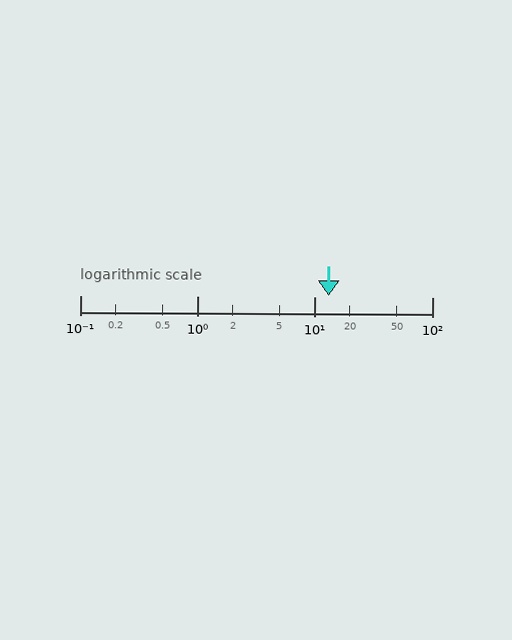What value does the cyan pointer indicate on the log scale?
The pointer indicates approximately 13.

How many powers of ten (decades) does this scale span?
The scale spans 3 decades, from 0.1 to 100.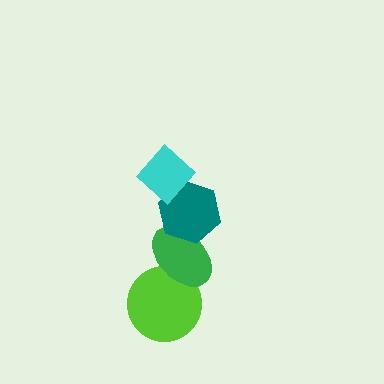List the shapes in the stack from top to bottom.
From top to bottom: the cyan diamond, the teal hexagon, the green ellipse, the lime circle.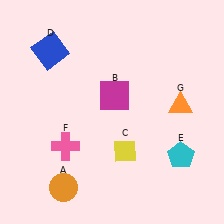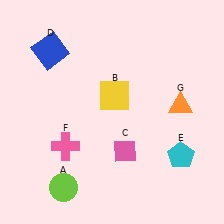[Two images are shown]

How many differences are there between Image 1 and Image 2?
There are 3 differences between the two images.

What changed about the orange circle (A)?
In Image 1, A is orange. In Image 2, it changed to lime.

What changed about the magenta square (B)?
In Image 1, B is magenta. In Image 2, it changed to yellow.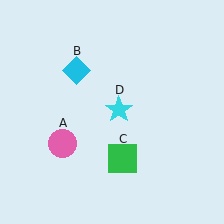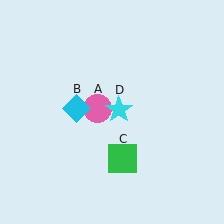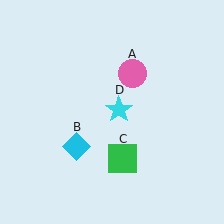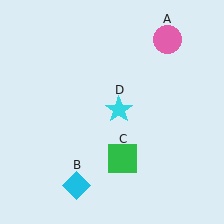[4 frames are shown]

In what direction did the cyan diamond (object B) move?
The cyan diamond (object B) moved down.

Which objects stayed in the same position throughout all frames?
Green square (object C) and cyan star (object D) remained stationary.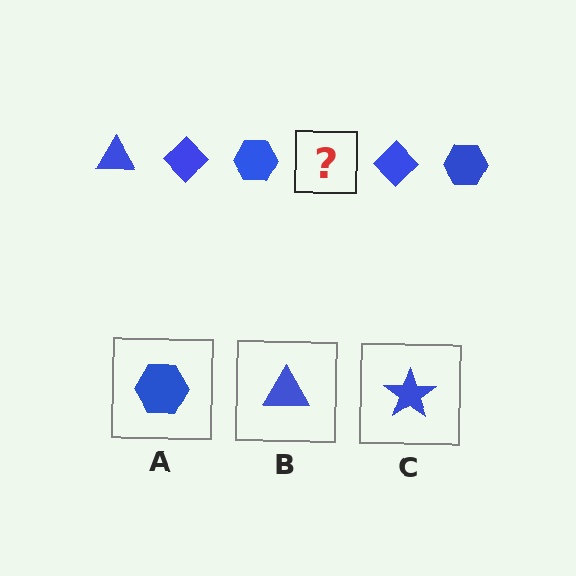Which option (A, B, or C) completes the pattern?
B.